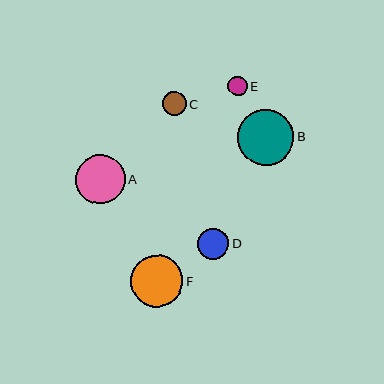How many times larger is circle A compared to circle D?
Circle A is approximately 1.6 times the size of circle D.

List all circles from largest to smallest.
From largest to smallest: B, F, A, D, C, E.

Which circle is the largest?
Circle B is the largest with a size of approximately 56 pixels.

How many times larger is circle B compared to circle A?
Circle B is approximately 1.1 times the size of circle A.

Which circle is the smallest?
Circle E is the smallest with a size of approximately 20 pixels.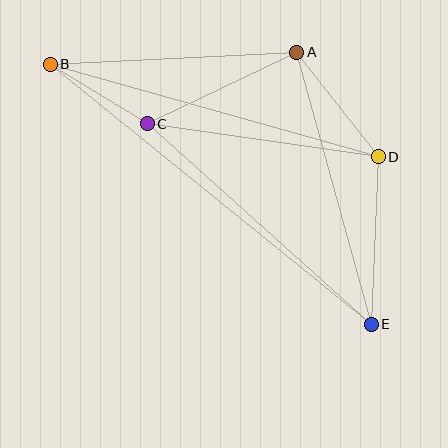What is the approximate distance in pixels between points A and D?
The distance between A and D is approximately 133 pixels.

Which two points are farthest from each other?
Points B and E are farthest from each other.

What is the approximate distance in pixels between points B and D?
The distance between B and D is approximately 341 pixels.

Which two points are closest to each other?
Points B and C are closest to each other.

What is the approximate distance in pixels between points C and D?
The distance between C and D is approximately 233 pixels.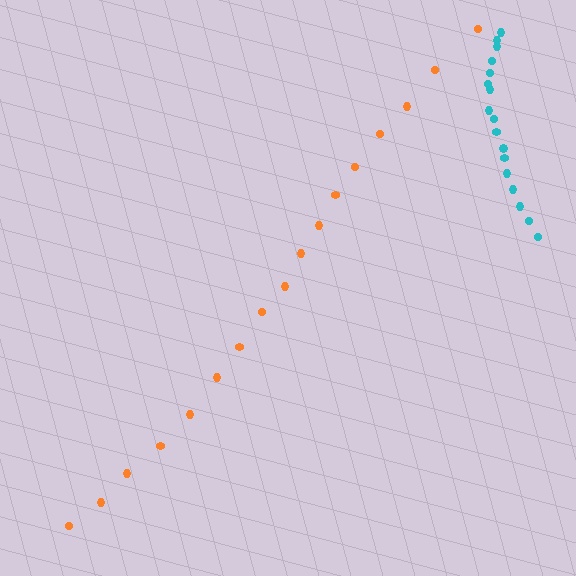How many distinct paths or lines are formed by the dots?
There are 2 distinct paths.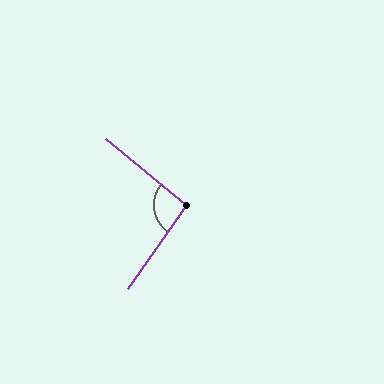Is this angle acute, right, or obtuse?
It is approximately a right angle.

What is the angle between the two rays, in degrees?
Approximately 94 degrees.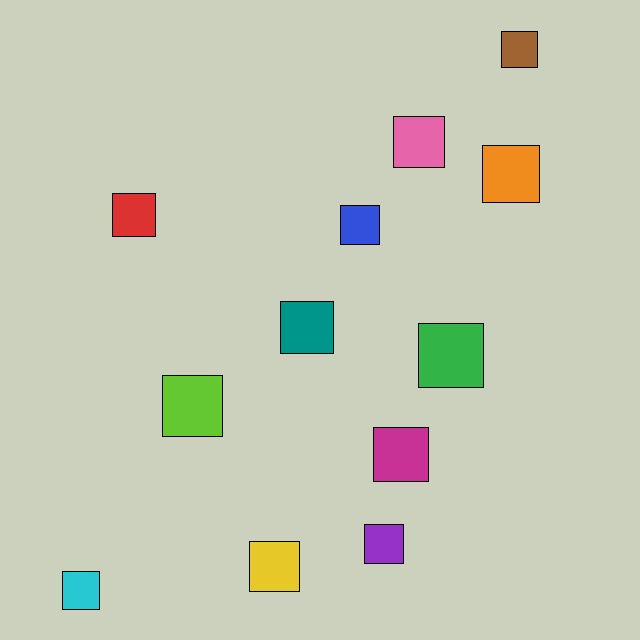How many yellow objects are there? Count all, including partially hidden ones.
There is 1 yellow object.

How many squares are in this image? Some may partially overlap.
There are 12 squares.